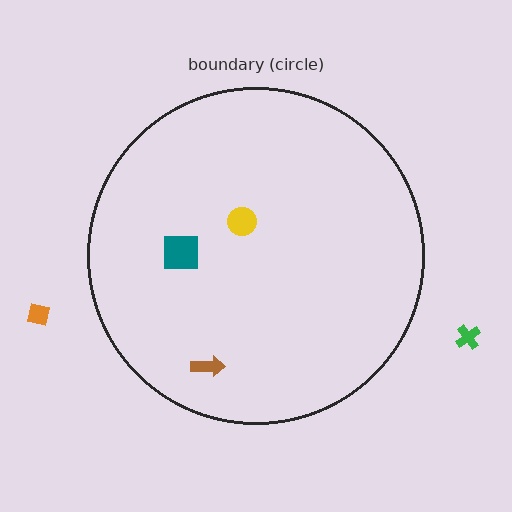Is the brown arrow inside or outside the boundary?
Inside.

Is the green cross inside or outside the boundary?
Outside.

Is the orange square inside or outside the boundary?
Outside.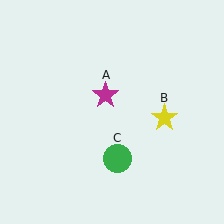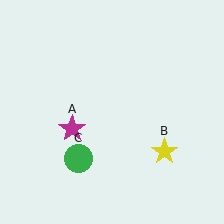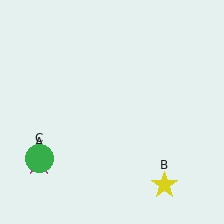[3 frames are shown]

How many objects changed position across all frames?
3 objects changed position: magenta star (object A), yellow star (object B), green circle (object C).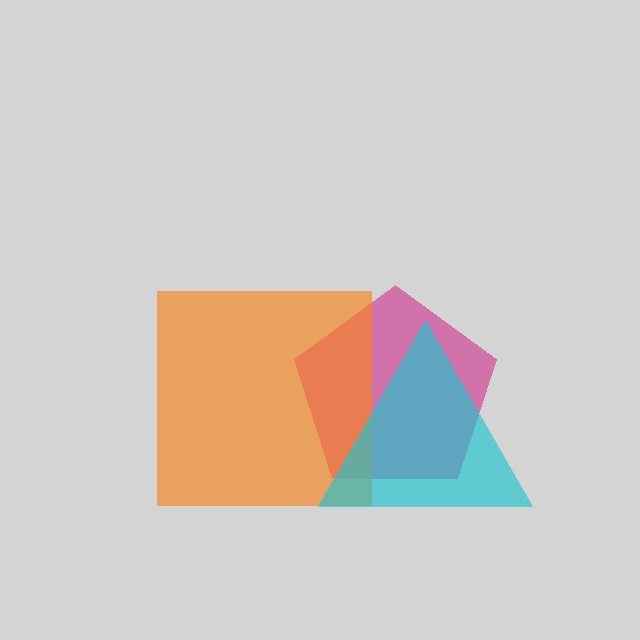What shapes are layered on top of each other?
The layered shapes are: a magenta pentagon, an orange square, a cyan triangle.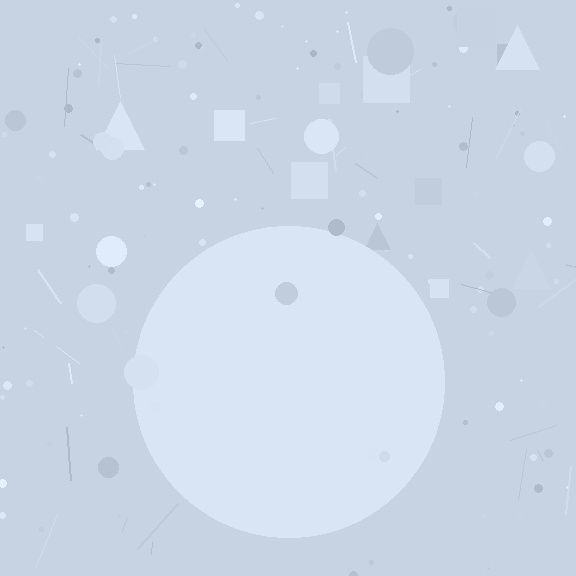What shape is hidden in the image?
A circle is hidden in the image.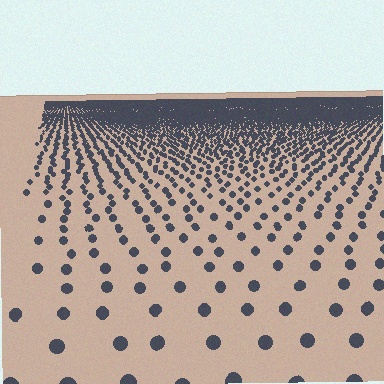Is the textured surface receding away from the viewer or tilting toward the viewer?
The surface is receding away from the viewer. Texture elements get smaller and denser toward the top.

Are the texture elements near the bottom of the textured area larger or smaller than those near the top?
Larger. Near the bottom, elements are closer to the viewer and appear at a bigger on-screen size.